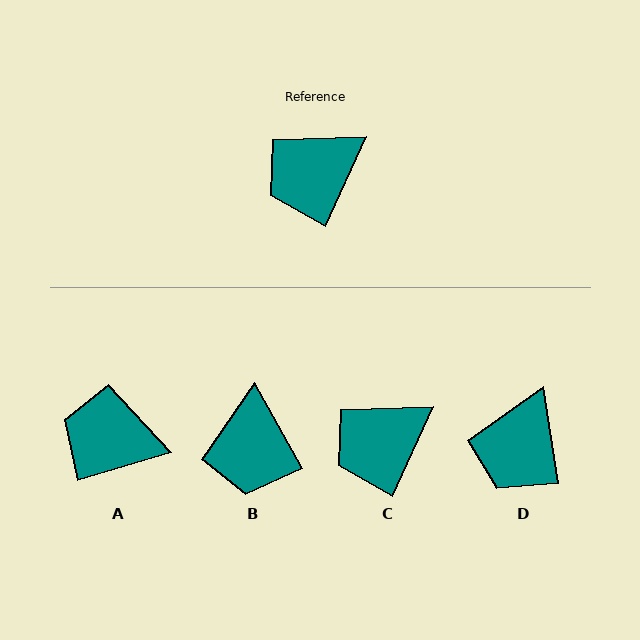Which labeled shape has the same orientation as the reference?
C.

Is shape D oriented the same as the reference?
No, it is off by about 33 degrees.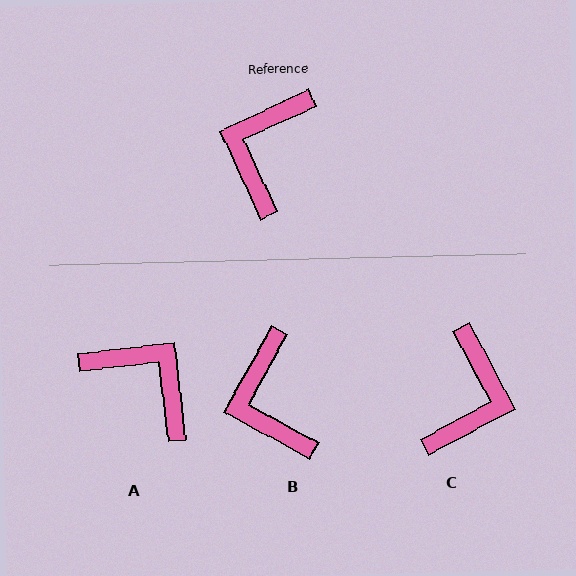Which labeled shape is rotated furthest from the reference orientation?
C, about 177 degrees away.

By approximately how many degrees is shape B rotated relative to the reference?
Approximately 36 degrees counter-clockwise.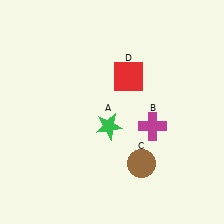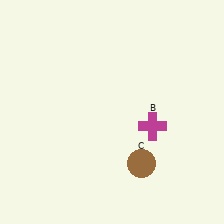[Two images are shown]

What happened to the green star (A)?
The green star (A) was removed in Image 2. It was in the bottom-left area of Image 1.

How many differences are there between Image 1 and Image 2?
There are 2 differences between the two images.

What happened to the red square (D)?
The red square (D) was removed in Image 2. It was in the top-right area of Image 1.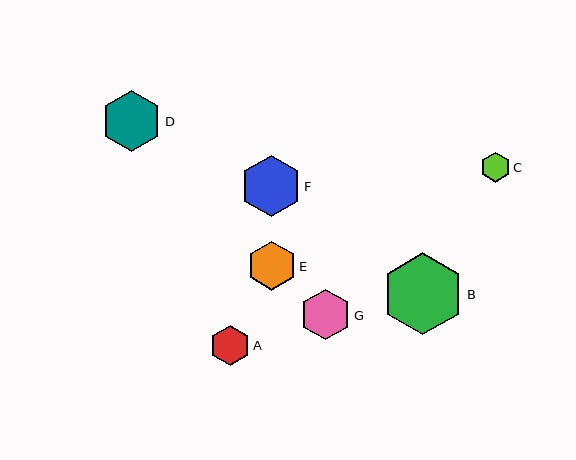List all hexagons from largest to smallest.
From largest to smallest: B, F, D, G, E, A, C.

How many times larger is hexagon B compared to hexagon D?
Hexagon B is approximately 1.4 times the size of hexagon D.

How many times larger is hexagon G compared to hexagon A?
Hexagon G is approximately 1.3 times the size of hexagon A.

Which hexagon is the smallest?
Hexagon C is the smallest with a size of approximately 29 pixels.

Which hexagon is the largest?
Hexagon B is the largest with a size of approximately 82 pixels.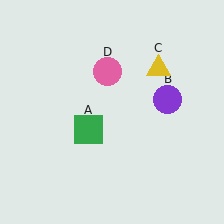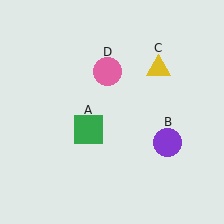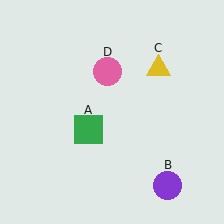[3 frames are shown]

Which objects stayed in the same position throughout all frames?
Green square (object A) and yellow triangle (object C) and pink circle (object D) remained stationary.